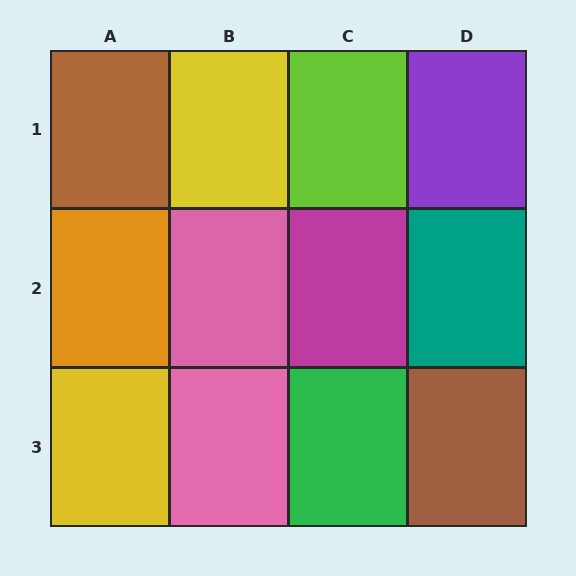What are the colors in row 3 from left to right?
Yellow, pink, green, brown.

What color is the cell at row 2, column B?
Pink.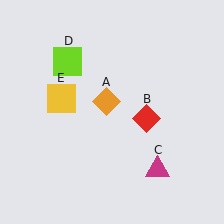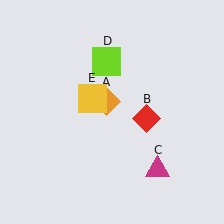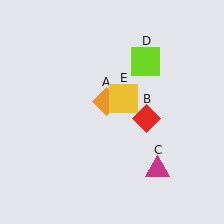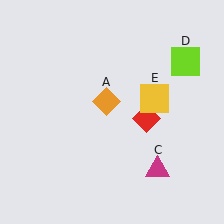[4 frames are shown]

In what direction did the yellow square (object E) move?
The yellow square (object E) moved right.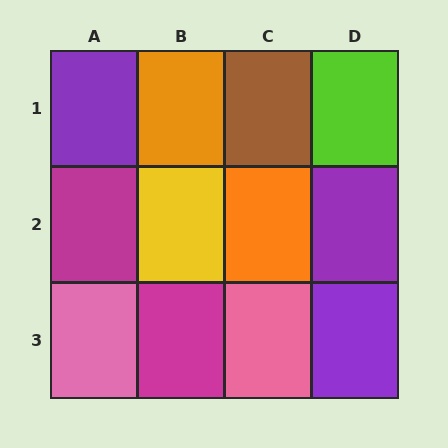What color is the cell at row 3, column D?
Purple.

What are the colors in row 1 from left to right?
Purple, orange, brown, lime.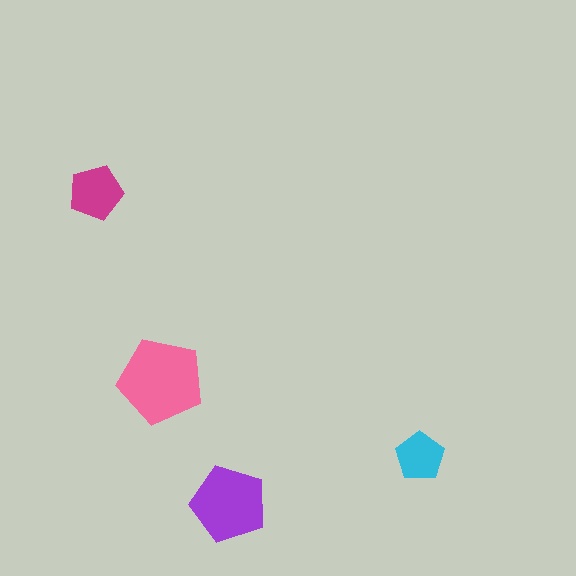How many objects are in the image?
There are 4 objects in the image.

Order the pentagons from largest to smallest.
the pink one, the purple one, the magenta one, the cyan one.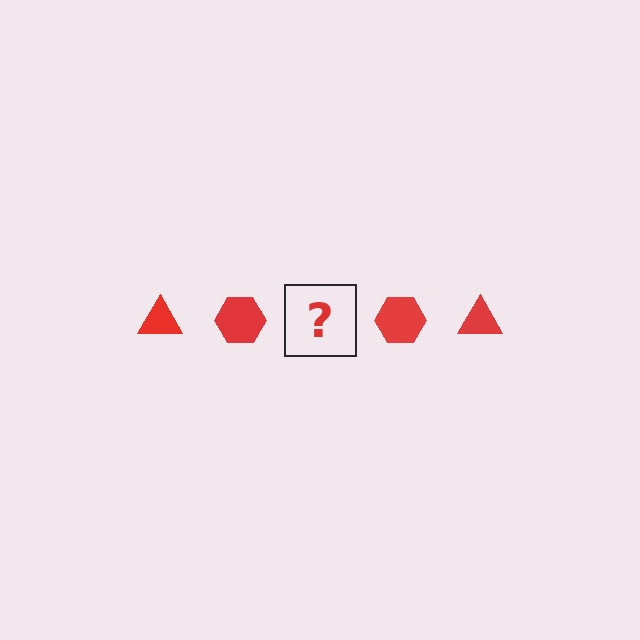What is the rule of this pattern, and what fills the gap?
The rule is that the pattern cycles through triangle, hexagon shapes in red. The gap should be filled with a red triangle.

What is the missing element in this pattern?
The missing element is a red triangle.